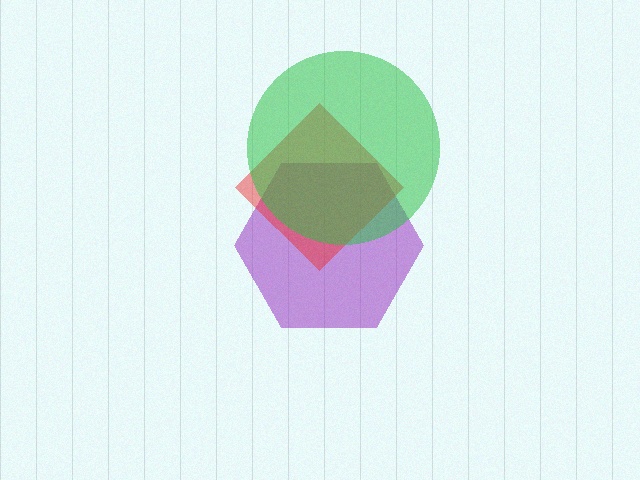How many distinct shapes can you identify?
There are 3 distinct shapes: a purple hexagon, a red diamond, a green circle.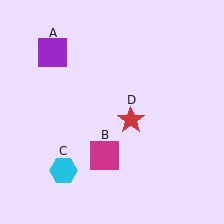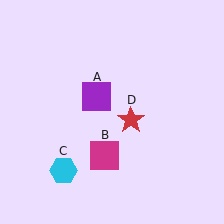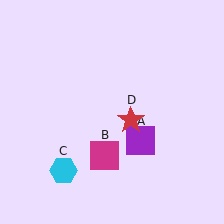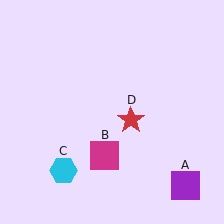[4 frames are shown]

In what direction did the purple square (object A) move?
The purple square (object A) moved down and to the right.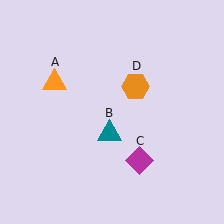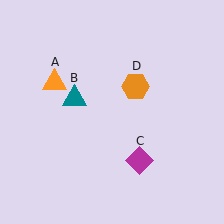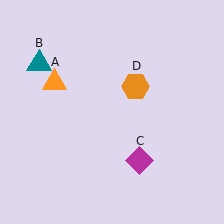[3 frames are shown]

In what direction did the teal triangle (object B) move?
The teal triangle (object B) moved up and to the left.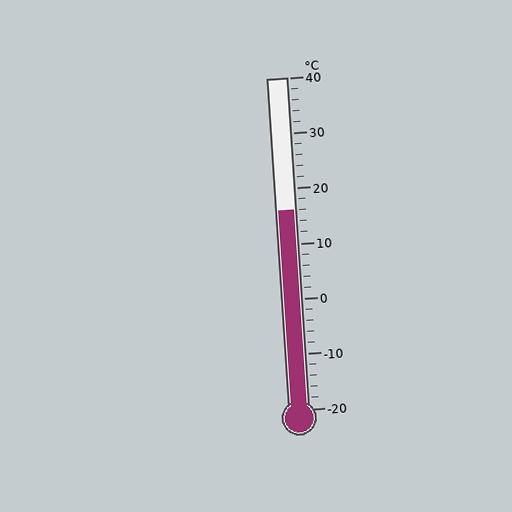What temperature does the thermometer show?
The thermometer shows approximately 16°C.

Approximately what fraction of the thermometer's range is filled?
The thermometer is filled to approximately 60% of its range.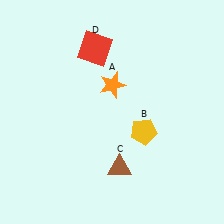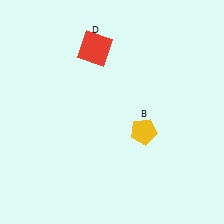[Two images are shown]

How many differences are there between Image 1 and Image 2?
There are 2 differences between the two images.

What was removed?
The orange star (A), the brown triangle (C) were removed in Image 2.